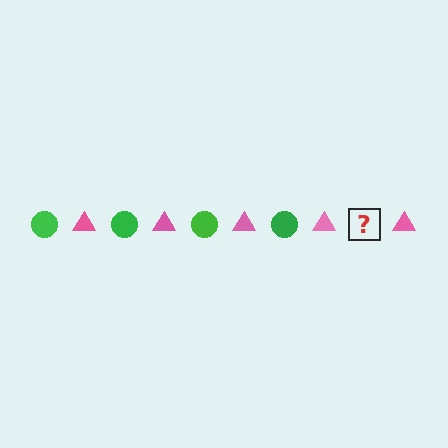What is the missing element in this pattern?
The missing element is a green circle.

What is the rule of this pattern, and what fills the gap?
The rule is that the pattern alternates between green circle and pink triangle. The gap should be filled with a green circle.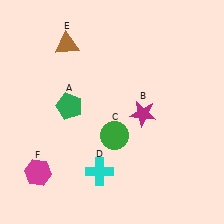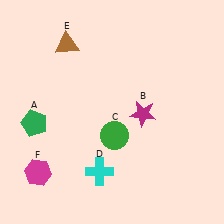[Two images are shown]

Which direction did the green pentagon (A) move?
The green pentagon (A) moved left.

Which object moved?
The green pentagon (A) moved left.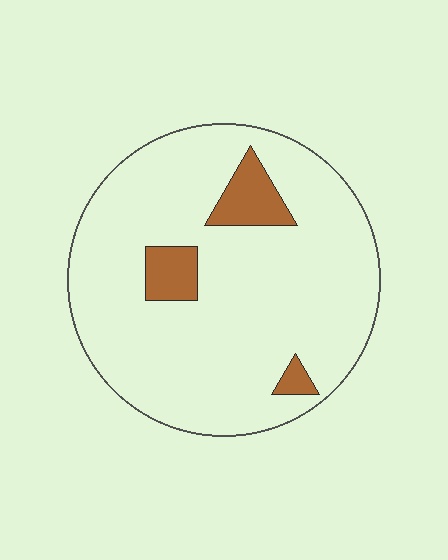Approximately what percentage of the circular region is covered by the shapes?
Approximately 10%.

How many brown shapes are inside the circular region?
3.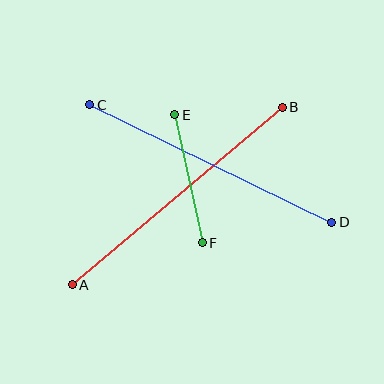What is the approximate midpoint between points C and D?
The midpoint is at approximately (211, 164) pixels.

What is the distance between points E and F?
The distance is approximately 131 pixels.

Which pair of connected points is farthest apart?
Points A and B are farthest apart.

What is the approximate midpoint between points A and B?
The midpoint is at approximately (177, 196) pixels.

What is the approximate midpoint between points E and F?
The midpoint is at approximately (188, 179) pixels.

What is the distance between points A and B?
The distance is approximately 275 pixels.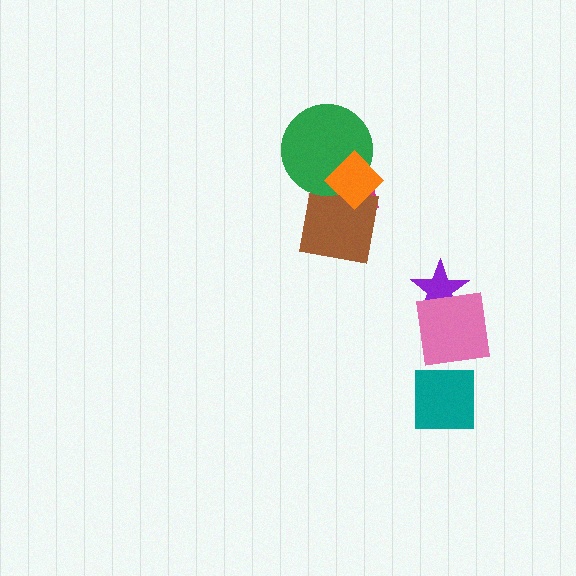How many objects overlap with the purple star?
1 object overlaps with the purple star.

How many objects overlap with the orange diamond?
3 objects overlap with the orange diamond.